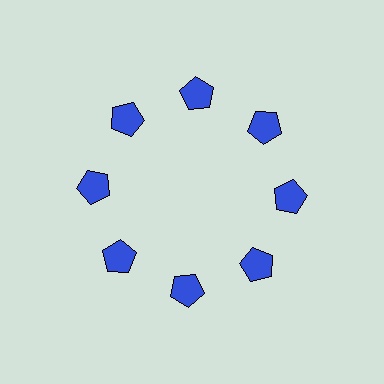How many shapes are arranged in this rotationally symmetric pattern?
There are 8 shapes, arranged in 8 groups of 1.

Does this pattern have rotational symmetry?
Yes, this pattern has 8-fold rotational symmetry. It looks the same after rotating 45 degrees around the center.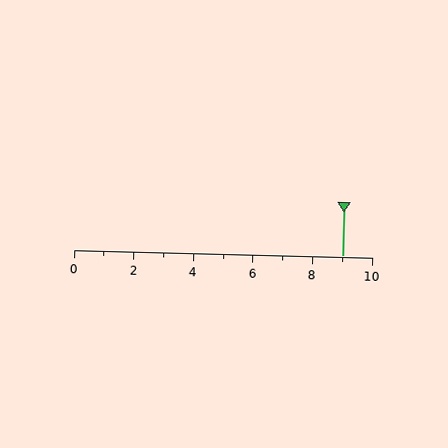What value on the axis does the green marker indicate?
The marker indicates approximately 9.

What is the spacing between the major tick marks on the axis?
The major ticks are spaced 2 apart.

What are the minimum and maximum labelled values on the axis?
The axis runs from 0 to 10.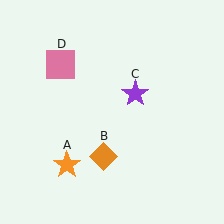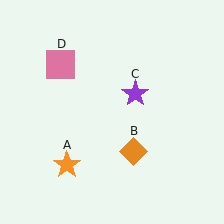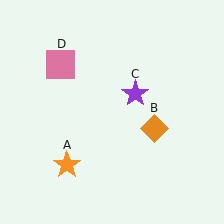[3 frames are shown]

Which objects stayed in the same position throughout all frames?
Orange star (object A) and purple star (object C) and pink square (object D) remained stationary.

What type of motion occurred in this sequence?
The orange diamond (object B) rotated counterclockwise around the center of the scene.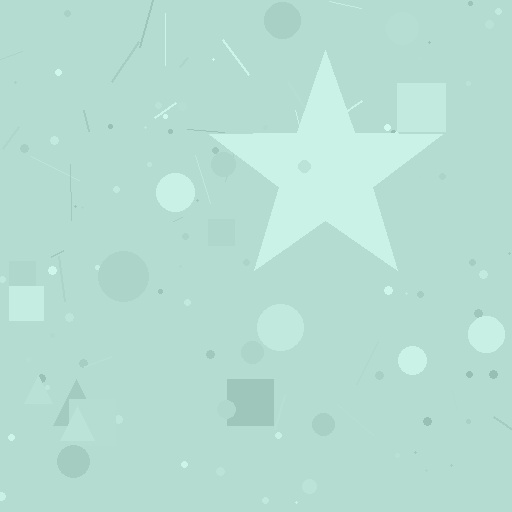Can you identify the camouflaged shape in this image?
The camouflaged shape is a star.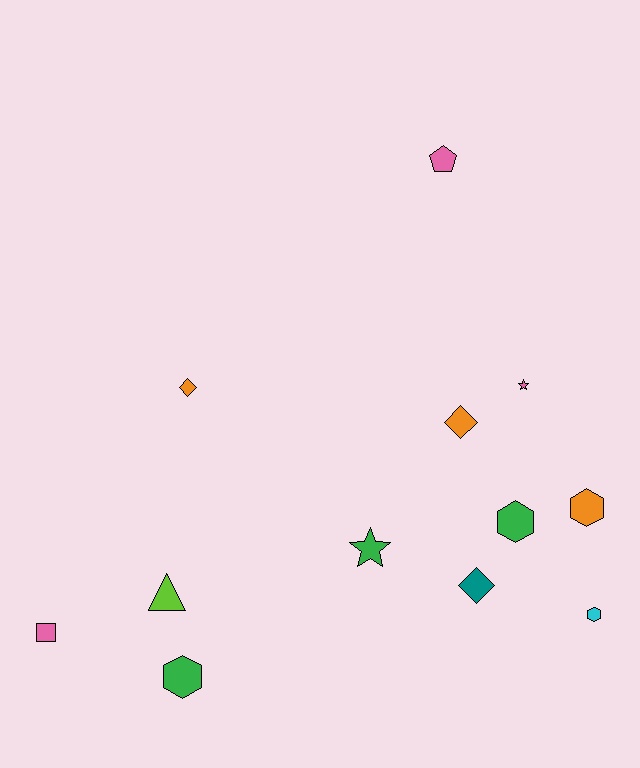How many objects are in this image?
There are 12 objects.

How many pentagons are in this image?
There is 1 pentagon.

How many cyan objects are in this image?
There is 1 cyan object.